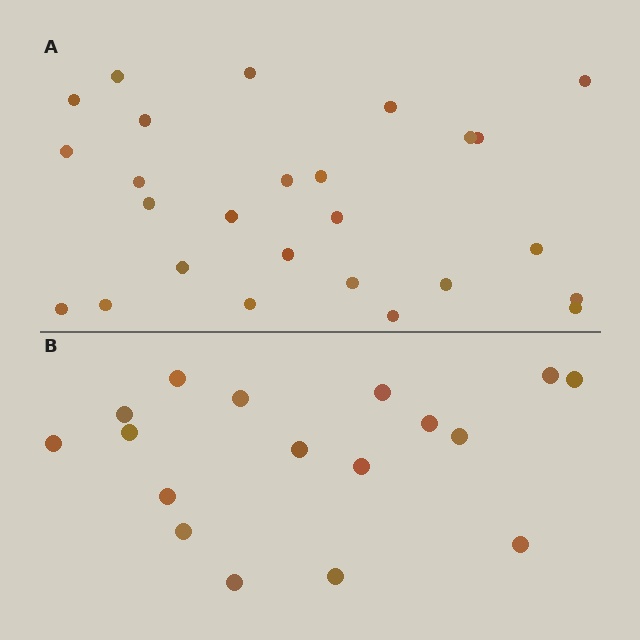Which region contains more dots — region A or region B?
Region A (the top region) has more dots.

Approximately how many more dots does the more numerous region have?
Region A has roughly 8 or so more dots than region B.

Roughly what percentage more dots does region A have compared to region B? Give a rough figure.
About 55% more.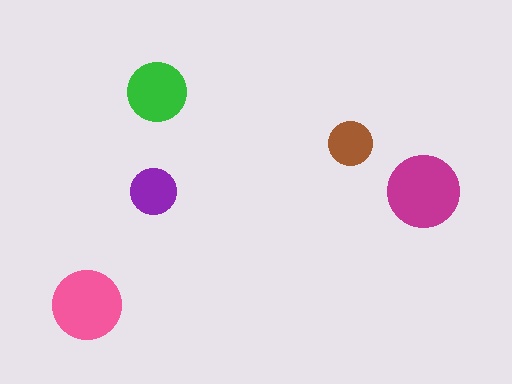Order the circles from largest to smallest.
the magenta one, the pink one, the green one, the purple one, the brown one.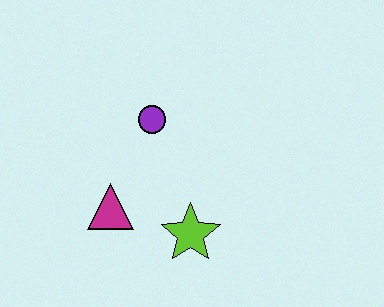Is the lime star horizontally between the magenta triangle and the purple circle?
No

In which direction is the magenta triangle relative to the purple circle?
The magenta triangle is below the purple circle.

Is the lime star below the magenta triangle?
Yes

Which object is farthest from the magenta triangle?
The purple circle is farthest from the magenta triangle.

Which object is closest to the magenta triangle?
The lime star is closest to the magenta triangle.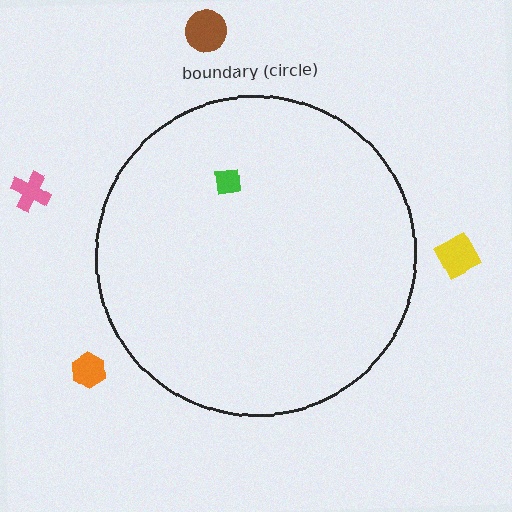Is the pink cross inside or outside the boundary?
Outside.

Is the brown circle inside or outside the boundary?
Outside.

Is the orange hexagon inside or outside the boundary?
Outside.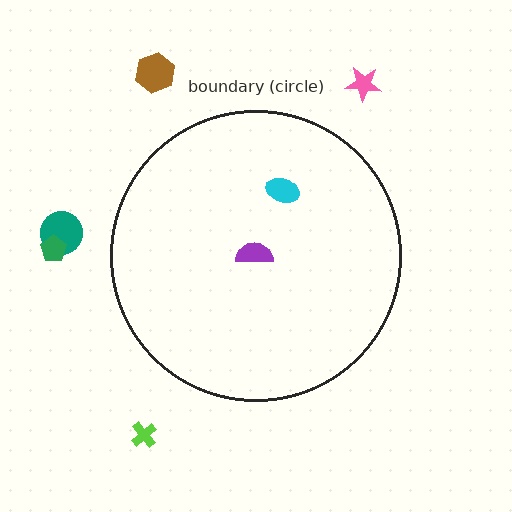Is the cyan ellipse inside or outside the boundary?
Inside.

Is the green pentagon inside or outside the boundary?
Outside.